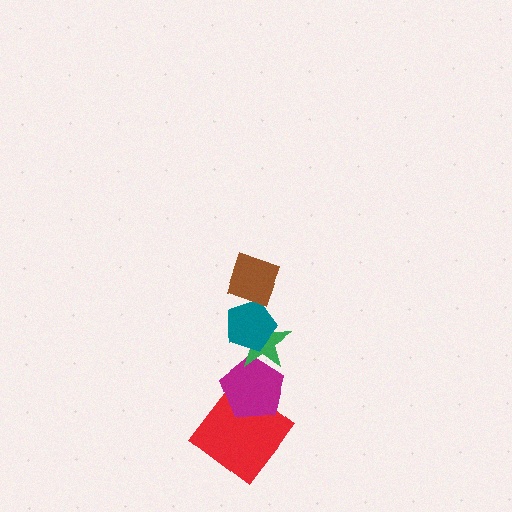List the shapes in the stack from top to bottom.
From top to bottom: the brown diamond, the teal pentagon, the green star, the magenta pentagon, the red diamond.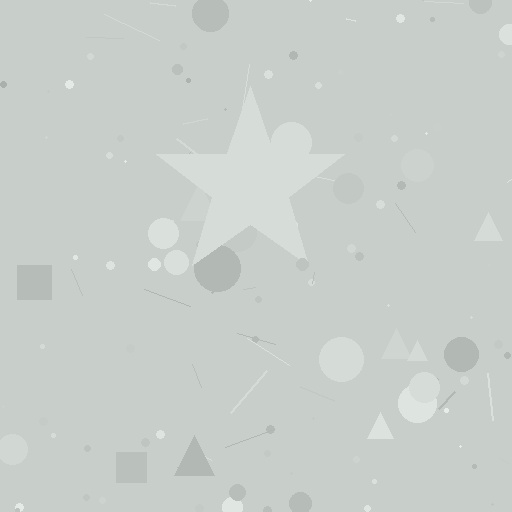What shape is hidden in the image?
A star is hidden in the image.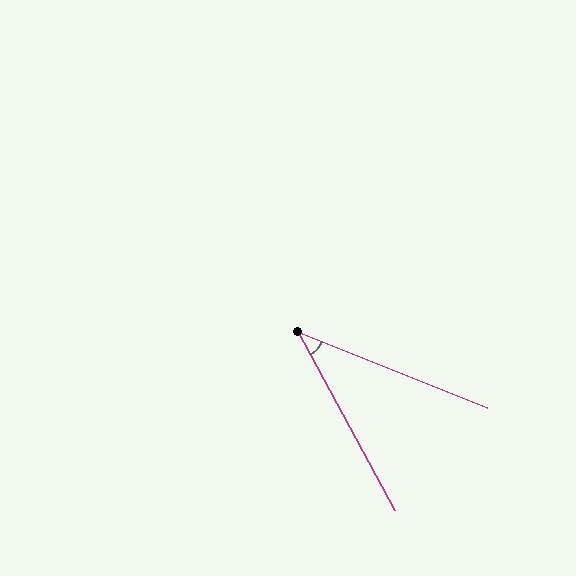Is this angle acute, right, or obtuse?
It is acute.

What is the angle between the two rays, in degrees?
Approximately 40 degrees.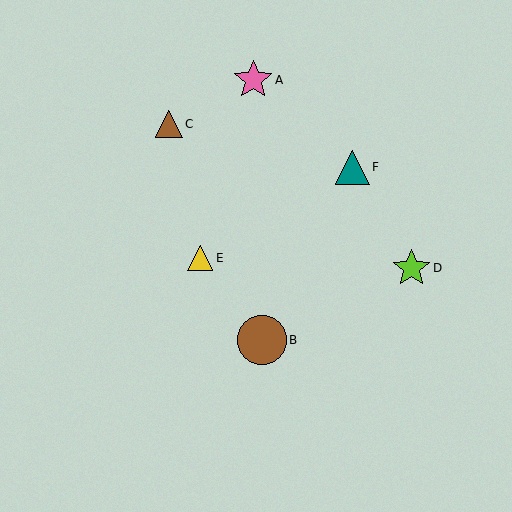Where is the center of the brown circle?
The center of the brown circle is at (262, 340).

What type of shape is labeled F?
Shape F is a teal triangle.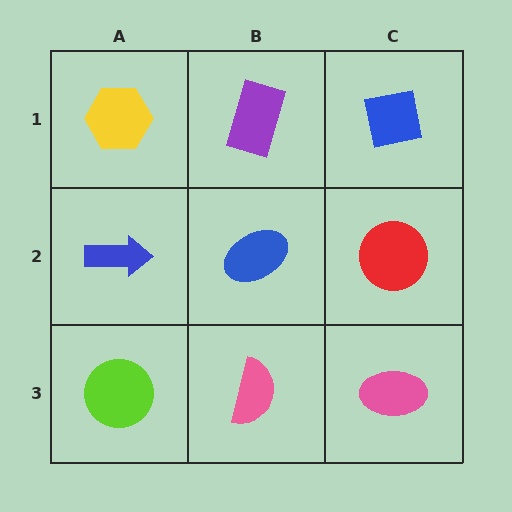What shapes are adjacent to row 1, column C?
A red circle (row 2, column C), a purple rectangle (row 1, column B).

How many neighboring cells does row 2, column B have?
4.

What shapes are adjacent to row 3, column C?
A red circle (row 2, column C), a pink semicircle (row 3, column B).